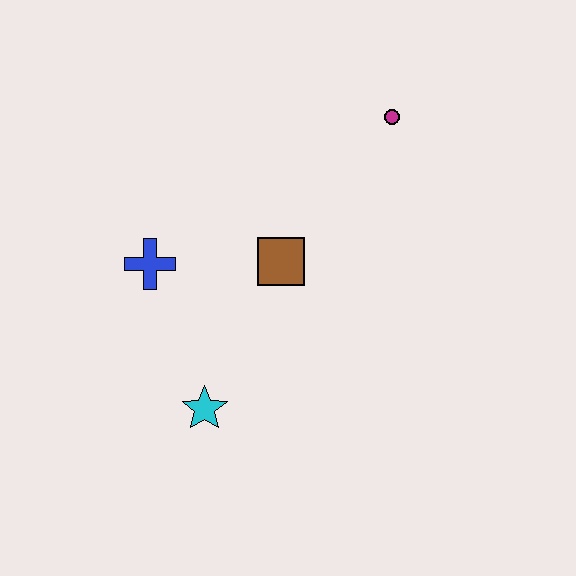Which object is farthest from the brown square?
The magenta circle is farthest from the brown square.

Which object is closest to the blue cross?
The brown square is closest to the blue cross.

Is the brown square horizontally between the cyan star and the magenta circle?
Yes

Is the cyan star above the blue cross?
No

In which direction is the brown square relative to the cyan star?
The brown square is above the cyan star.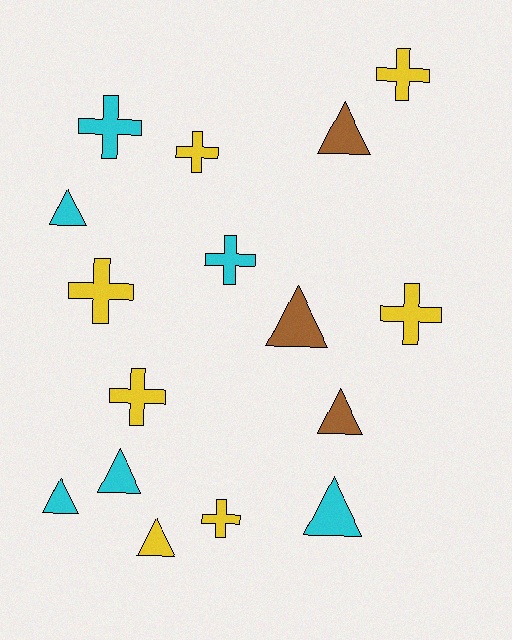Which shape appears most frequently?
Triangle, with 8 objects.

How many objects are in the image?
There are 16 objects.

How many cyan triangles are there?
There are 4 cyan triangles.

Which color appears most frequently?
Yellow, with 7 objects.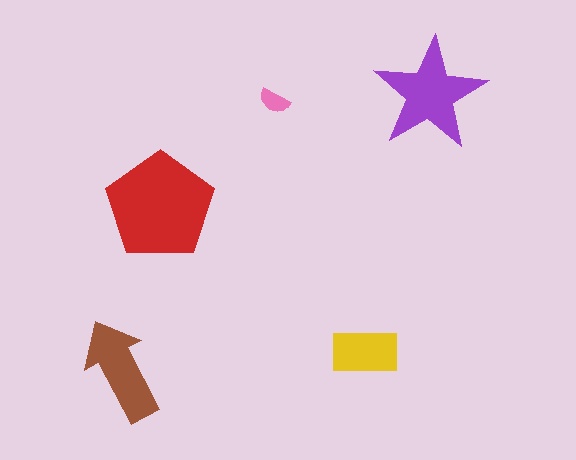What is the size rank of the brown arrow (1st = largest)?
3rd.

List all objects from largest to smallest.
The red pentagon, the purple star, the brown arrow, the yellow rectangle, the pink semicircle.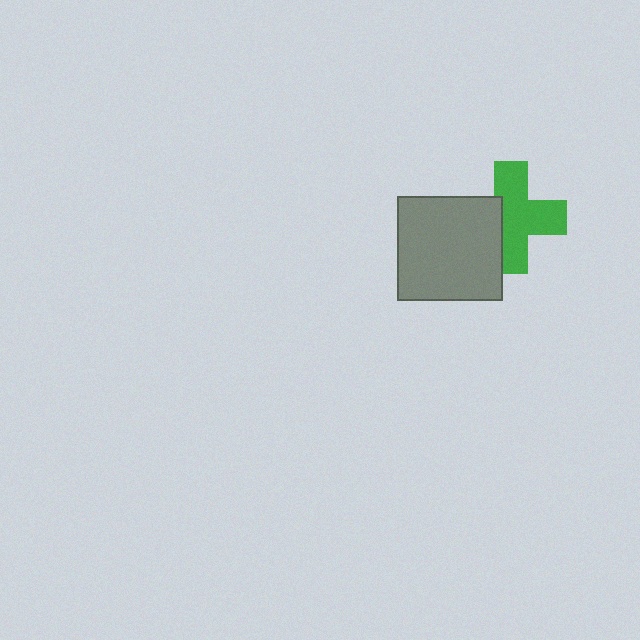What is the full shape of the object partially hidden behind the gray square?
The partially hidden object is a green cross.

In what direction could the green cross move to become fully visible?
The green cross could move right. That would shift it out from behind the gray square entirely.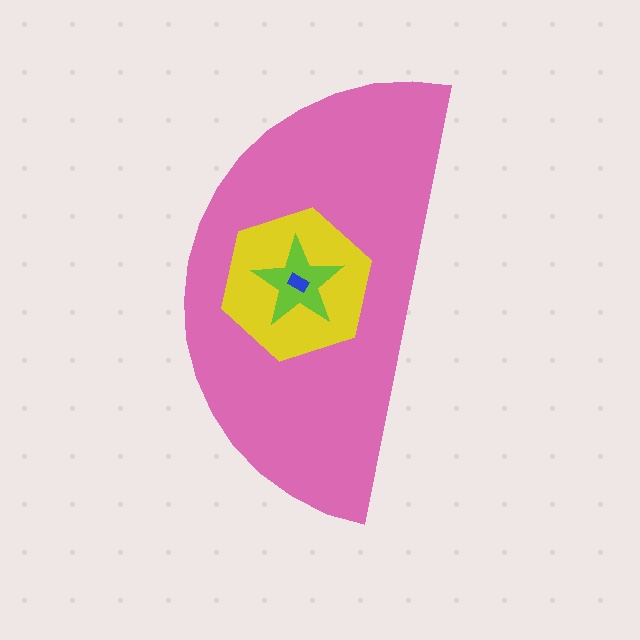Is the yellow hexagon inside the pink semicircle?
Yes.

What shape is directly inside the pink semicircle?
The yellow hexagon.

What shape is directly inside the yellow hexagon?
The lime star.